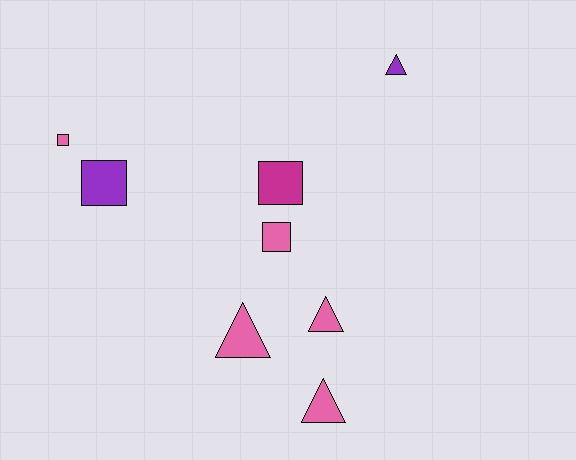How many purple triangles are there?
There is 1 purple triangle.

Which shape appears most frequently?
Square, with 4 objects.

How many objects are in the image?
There are 8 objects.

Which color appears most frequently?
Pink, with 5 objects.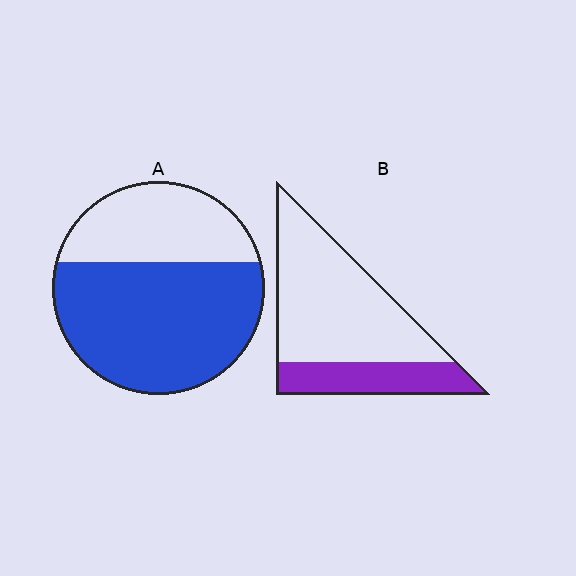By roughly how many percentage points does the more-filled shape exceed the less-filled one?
By roughly 35 percentage points (A over B).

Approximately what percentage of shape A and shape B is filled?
A is approximately 65% and B is approximately 30%.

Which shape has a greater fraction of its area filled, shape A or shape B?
Shape A.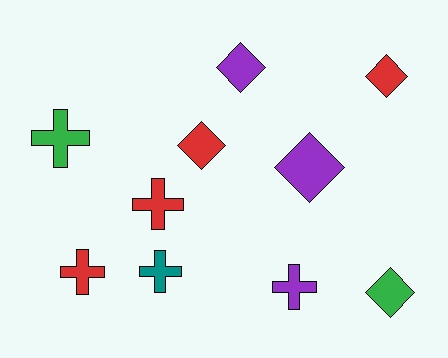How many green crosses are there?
There is 1 green cross.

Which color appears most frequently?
Red, with 4 objects.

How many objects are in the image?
There are 10 objects.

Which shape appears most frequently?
Diamond, with 5 objects.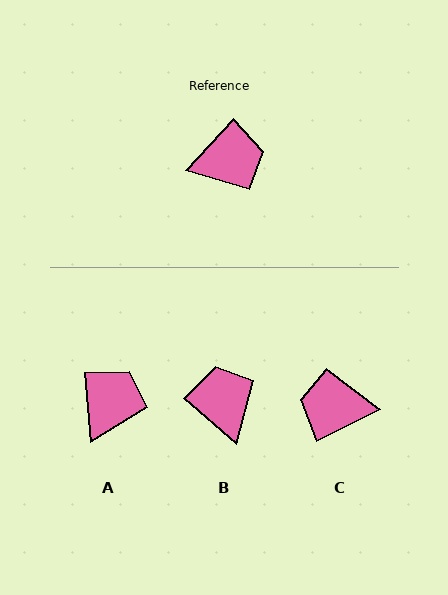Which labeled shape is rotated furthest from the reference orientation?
C, about 159 degrees away.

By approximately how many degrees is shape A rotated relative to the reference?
Approximately 48 degrees counter-clockwise.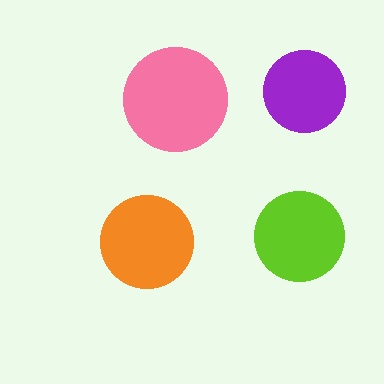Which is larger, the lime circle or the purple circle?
The lime one.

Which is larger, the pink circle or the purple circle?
The pink one.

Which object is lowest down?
The orange circle is bottommost.